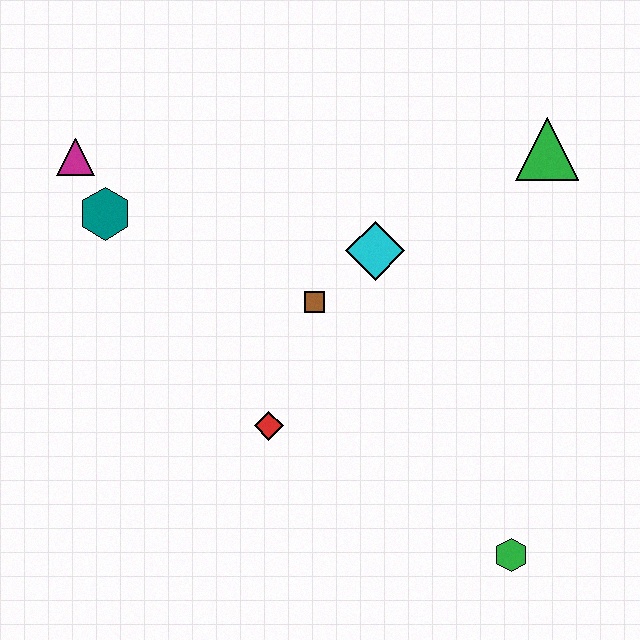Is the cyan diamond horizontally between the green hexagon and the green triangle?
No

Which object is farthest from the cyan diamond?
The green hexagon is farthest from the cyan diamond.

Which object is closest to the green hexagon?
The red diamond is closest to the green hexagon.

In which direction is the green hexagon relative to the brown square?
The green hexagon is below the brown square.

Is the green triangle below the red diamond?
No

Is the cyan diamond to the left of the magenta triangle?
No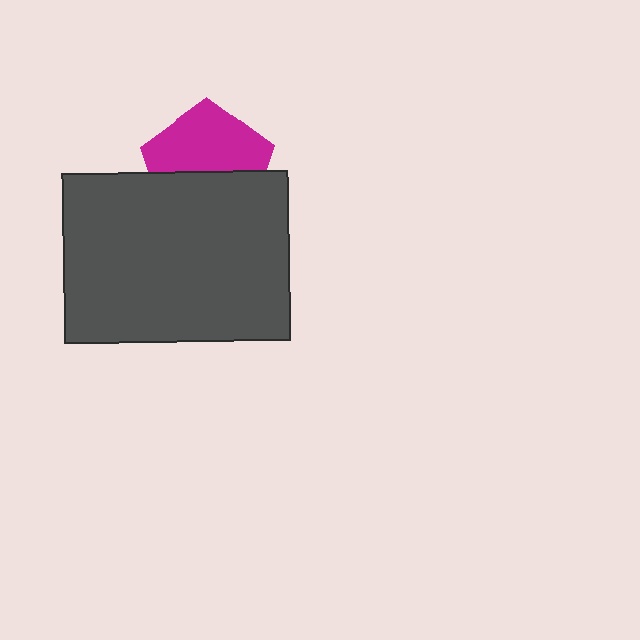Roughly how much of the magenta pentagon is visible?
About half of it is visible (roughly 54%).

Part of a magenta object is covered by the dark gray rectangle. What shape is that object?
It is a pentagon.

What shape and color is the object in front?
The object in front is a dark gray rectangle.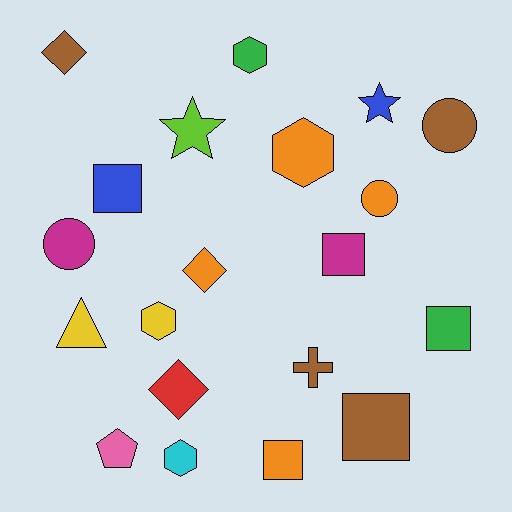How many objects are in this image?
There are 20 objects.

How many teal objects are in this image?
There are no teal objects.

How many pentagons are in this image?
There is 1 pentagon.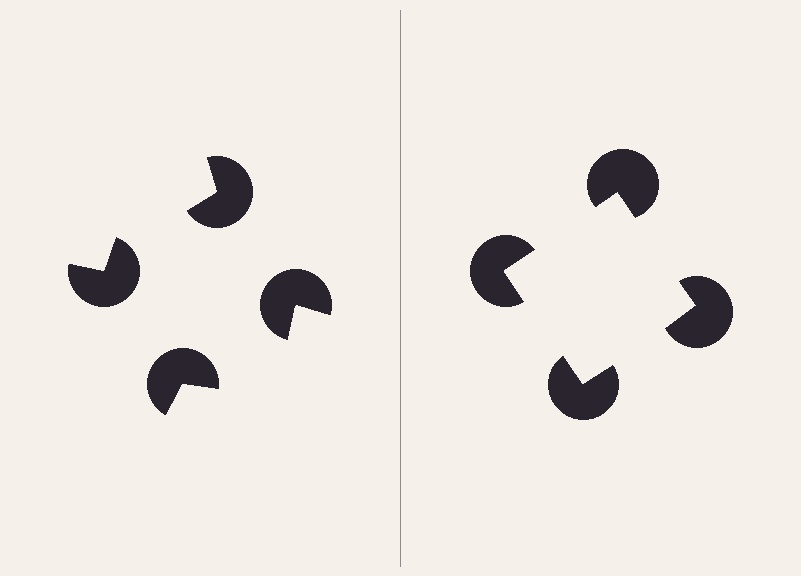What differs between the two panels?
The pac-man discs are positioned identically on both sides; only the wedge orientations differ. On the right they align to a square; on the left they are misaligned.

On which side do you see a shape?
An illusory square appears on the right side. On the left side the wedge cuts are rotated, so no coherent shape forms.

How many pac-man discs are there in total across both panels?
8 — 4 on each side.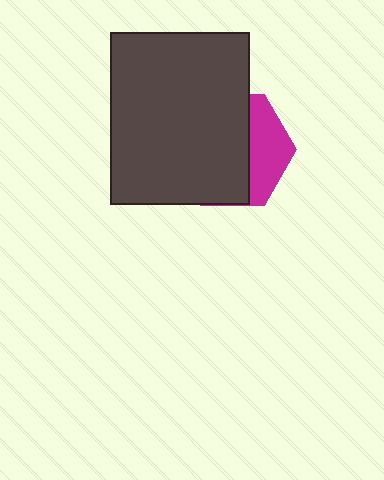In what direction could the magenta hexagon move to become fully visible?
The magenta hexagon could move right. That would shift it out from behind the dark gray rectangle entirely.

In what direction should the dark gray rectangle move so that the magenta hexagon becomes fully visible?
The dark gray rectangle should move left. That is the shortest direction to clear the overlap and leave the magenta hexagon fully visible.